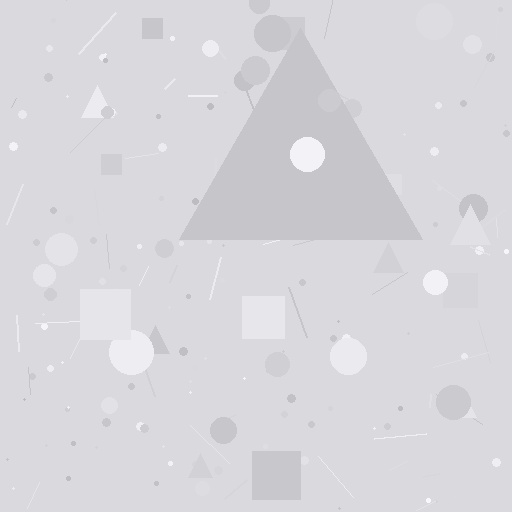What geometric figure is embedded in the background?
A triangle is embedded in the background.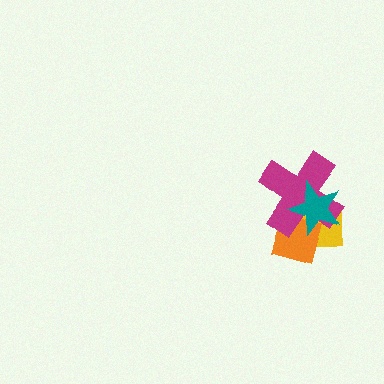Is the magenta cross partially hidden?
Yes, it is partially covered by another shape.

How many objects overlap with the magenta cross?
3 objects overlap with the magenta cross.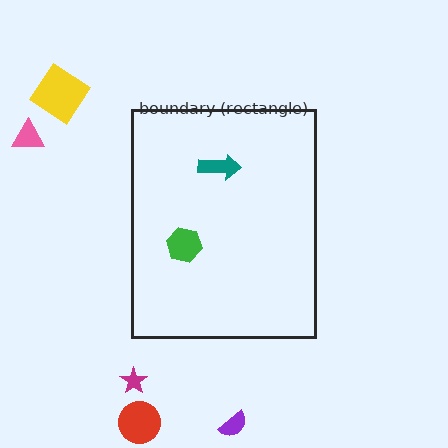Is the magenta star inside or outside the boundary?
Outside.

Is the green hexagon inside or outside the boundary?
Inside.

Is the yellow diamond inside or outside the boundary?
Outside.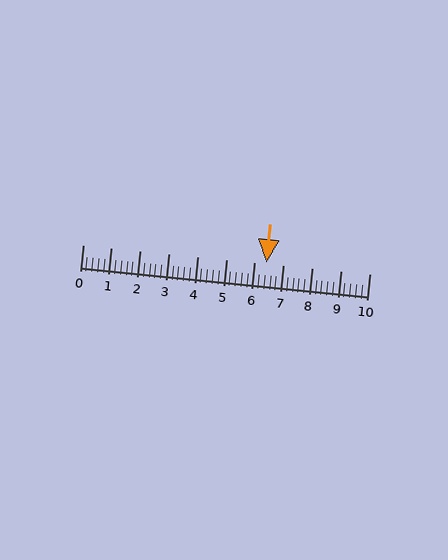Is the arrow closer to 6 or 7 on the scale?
The arrow is closer to 6.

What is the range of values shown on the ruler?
The ruler shows values from 0 to 10.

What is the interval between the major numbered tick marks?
The major tick marks are spaced 1 units apart.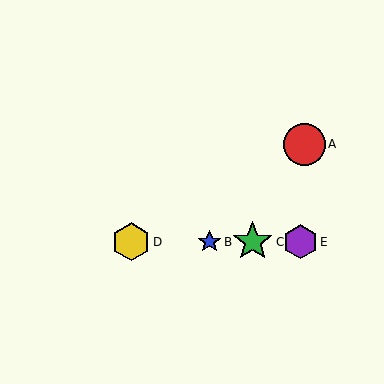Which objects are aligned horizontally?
Objects B, C, D, E are aligned horizontally.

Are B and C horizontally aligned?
Yes, both are at y≈242.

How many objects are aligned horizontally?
4 objects (B, C, D, E) are aligned horizontally.